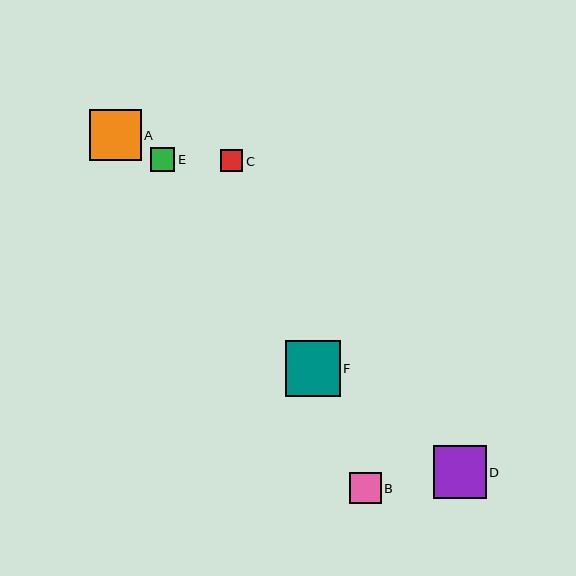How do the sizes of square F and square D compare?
Square F and square D are approximately the same size.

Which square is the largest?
Square F is the largest with a size of approximately 55 pixels.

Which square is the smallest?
Square C is the smallest with a size of approximately 22 pixels.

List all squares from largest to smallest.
From largest to smallest: F, D, A, B, E, C.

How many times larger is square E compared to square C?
Square E is approximately 1.1 times the size of square C.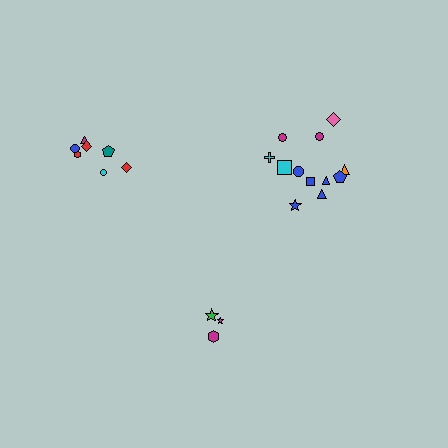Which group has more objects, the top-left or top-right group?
The top-right group.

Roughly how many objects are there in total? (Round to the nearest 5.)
Roughly 20 objects in total.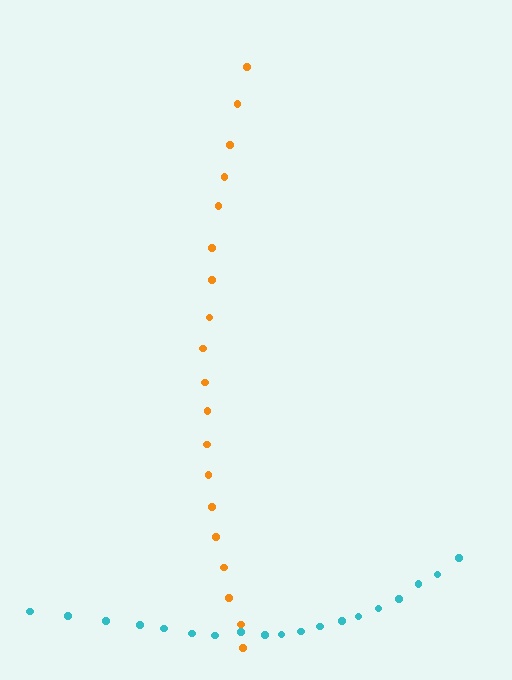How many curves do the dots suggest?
There are 2 distinct paths.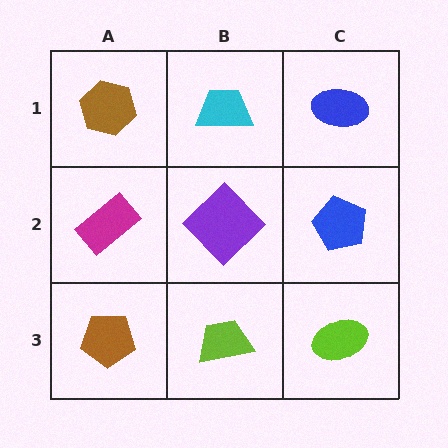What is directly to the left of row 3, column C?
A lime trapezoid.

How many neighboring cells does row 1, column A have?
2.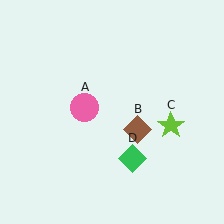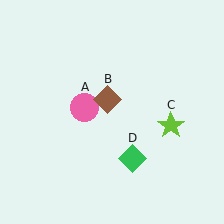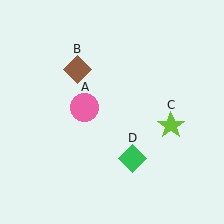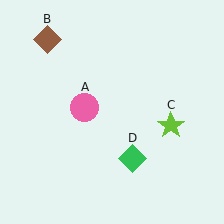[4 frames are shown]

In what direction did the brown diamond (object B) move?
The brown diamond (object B) moved up and to the left.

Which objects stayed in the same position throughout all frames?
Pink circle (object A) and lime star (object C) and green diamond (object D) remained stationary.